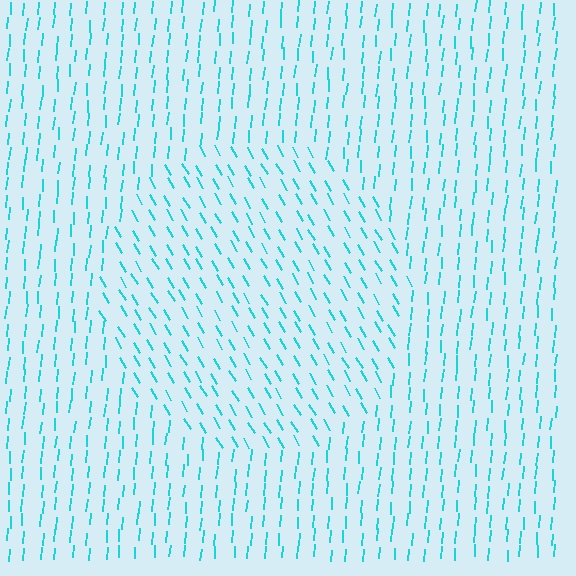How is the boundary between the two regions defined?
The boundary is defined purely by a change in line orientation (approximately 35 degrees difference). All lines are the same color and thickness.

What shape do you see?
I see a circle.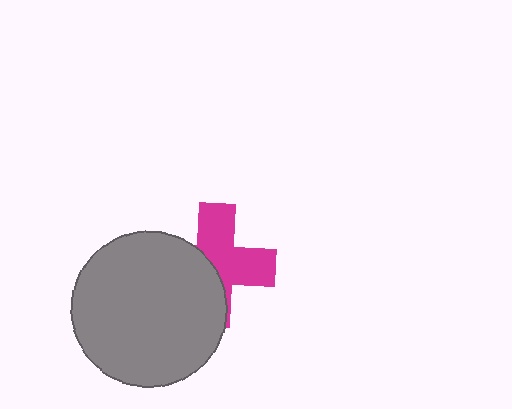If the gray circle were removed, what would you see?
You would see the complete magenta cross.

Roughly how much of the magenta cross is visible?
About half of it is visible (roughly 53%).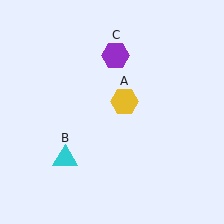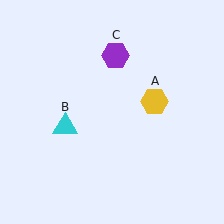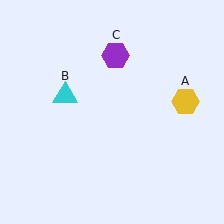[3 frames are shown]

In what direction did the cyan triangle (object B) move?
The cyan triangle (object B) moved up.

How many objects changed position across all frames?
2 objects changed position: yellow hexagon (object A), cyan triangle (object B).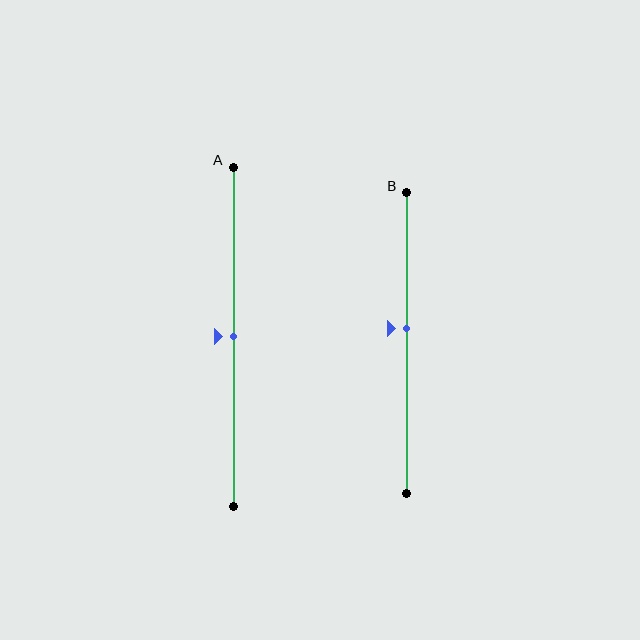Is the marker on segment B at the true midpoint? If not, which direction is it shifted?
No, the marker on segment B is shifted upward by about 5% of the segment length.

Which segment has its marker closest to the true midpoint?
Segment A has its marker closest to the true midpoint.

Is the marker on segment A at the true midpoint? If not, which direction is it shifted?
Yes, the marker on segment A is at the true midpoint.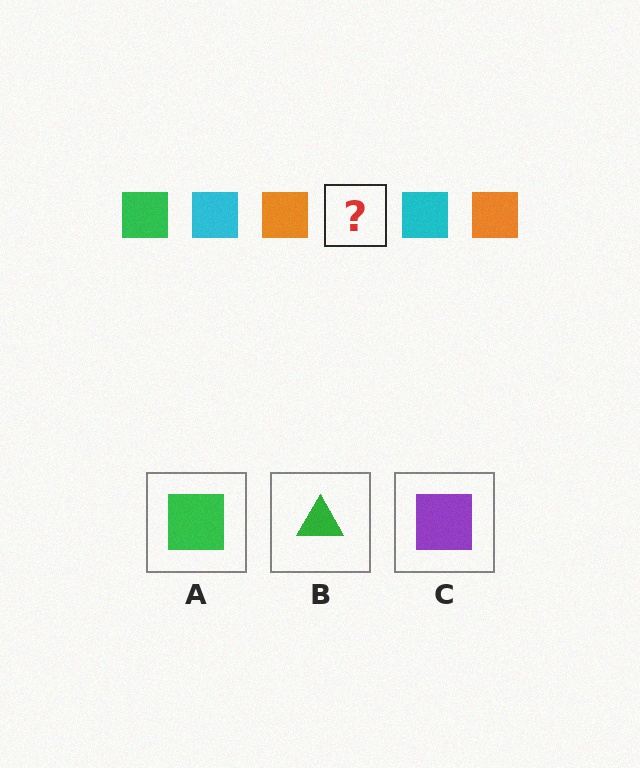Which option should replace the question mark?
Option A.